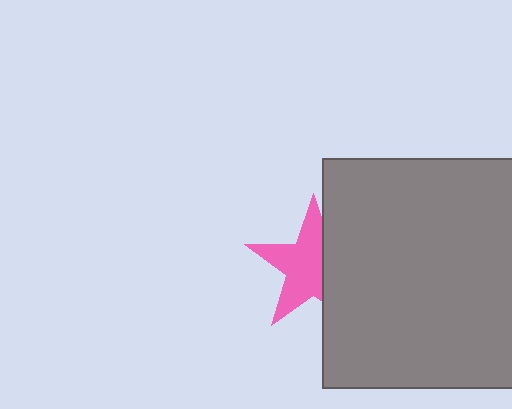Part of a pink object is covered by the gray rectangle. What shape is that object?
It is a star.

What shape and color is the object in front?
The object in front is a gray rectangle.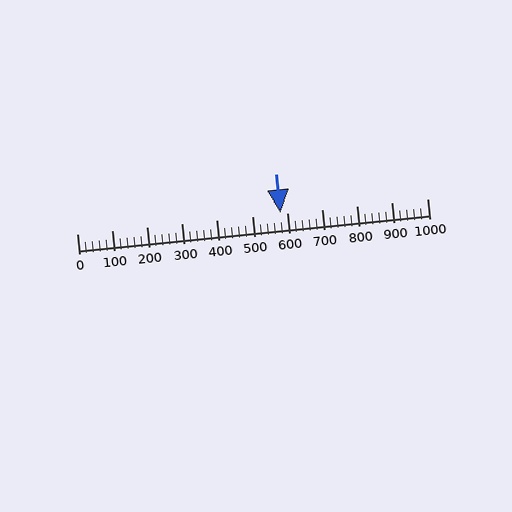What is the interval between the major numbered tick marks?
The major tick marks are spaced 100 units apart.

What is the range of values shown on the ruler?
The ruler shows values from 0 to 1000.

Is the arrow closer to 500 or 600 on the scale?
The arrow is closer to 600.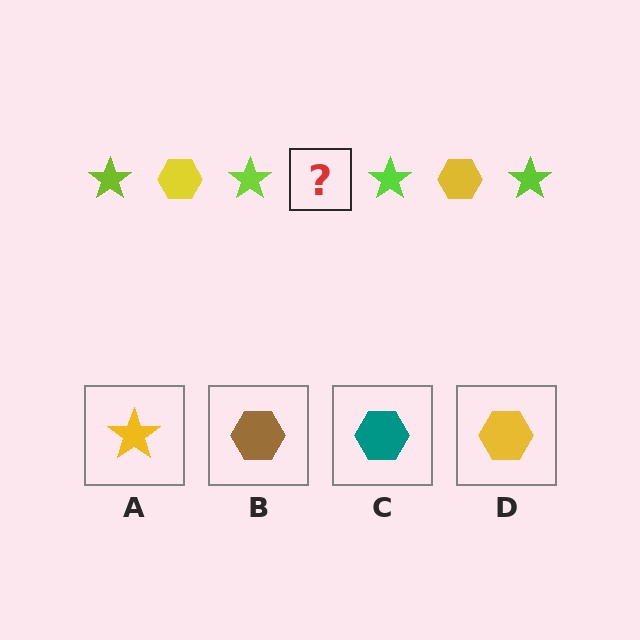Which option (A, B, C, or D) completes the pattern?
D.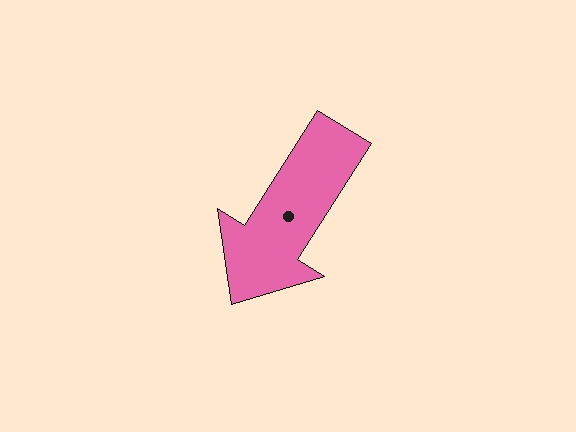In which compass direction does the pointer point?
Southwest.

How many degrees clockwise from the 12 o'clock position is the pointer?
Approximately 212 degrees.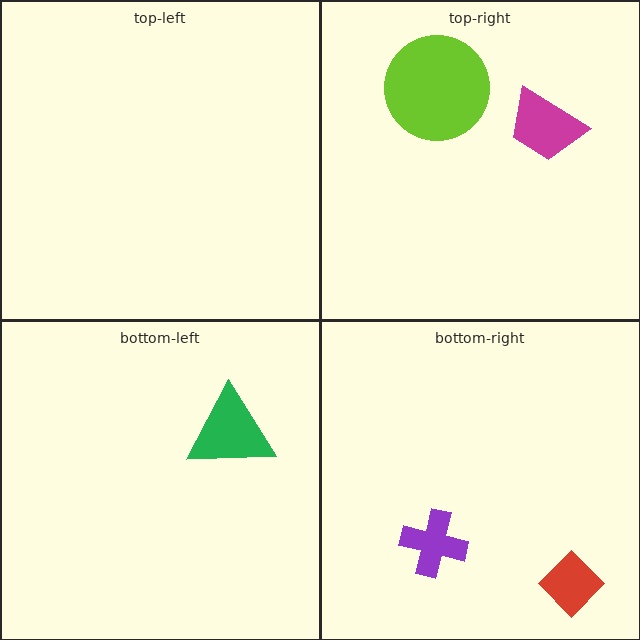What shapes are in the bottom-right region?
The red diamond, the purple cross.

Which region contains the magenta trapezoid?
The top-right region.